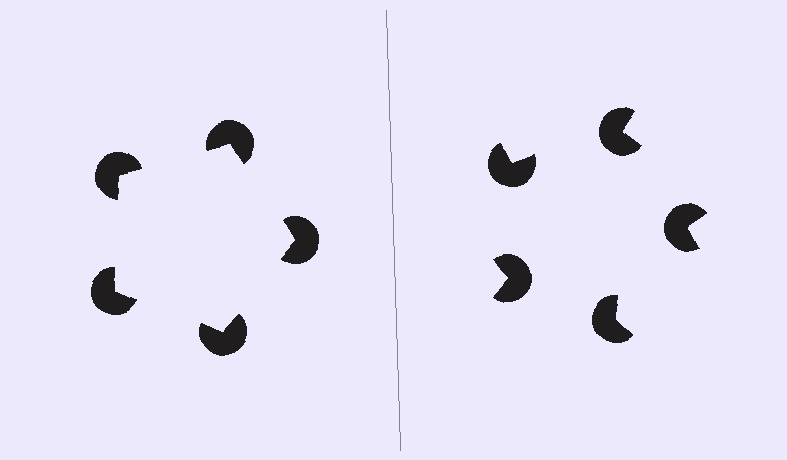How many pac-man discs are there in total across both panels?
10 — 5 on each side.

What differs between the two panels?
The pac-man discs are positioned identically on both sides; only the wedge orientations differ. On the left they align to a pentagon; on the right they are misaligned.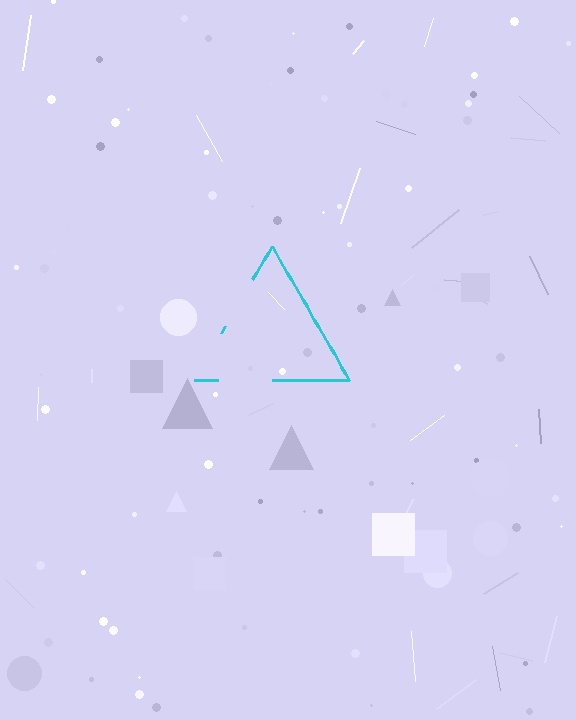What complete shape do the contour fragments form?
The contour fragments form a triangle.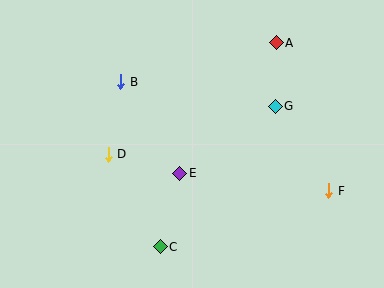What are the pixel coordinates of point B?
Point B is at (121, 82).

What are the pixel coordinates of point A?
Point A is at (276, 43).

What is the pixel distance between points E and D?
The distance between E and D is 74 pixels.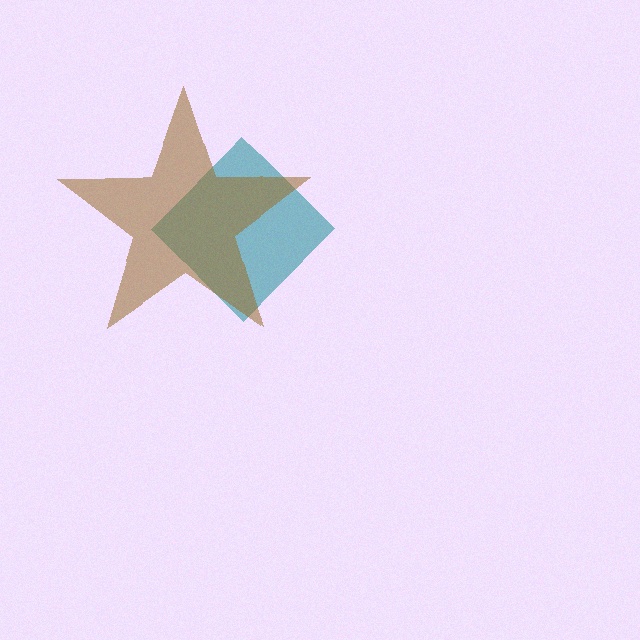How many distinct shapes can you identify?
There are 2 distinct shapes: a teal diamond, a brown star.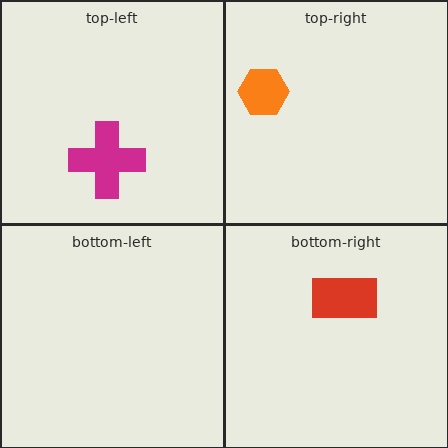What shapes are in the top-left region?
The magenta cross.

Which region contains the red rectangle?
The bottom-right region.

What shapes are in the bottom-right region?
The red rectangle.